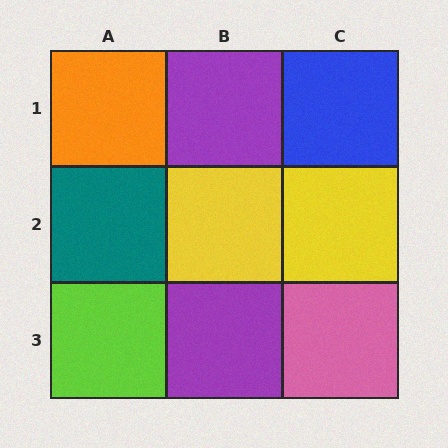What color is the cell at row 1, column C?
Blue.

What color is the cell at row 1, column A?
Orange.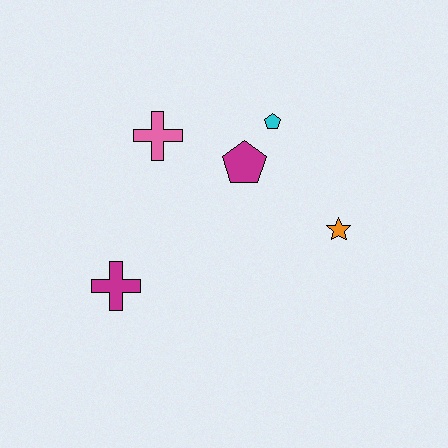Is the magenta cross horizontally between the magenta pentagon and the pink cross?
No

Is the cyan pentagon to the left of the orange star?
Yes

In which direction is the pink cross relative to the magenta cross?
The pink cross is above the magenta cross.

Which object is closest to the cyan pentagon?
The magenta pentagon is closest to the cyan pentagon.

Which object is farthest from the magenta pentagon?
The magenta cross is farthest from the magenta pentagon.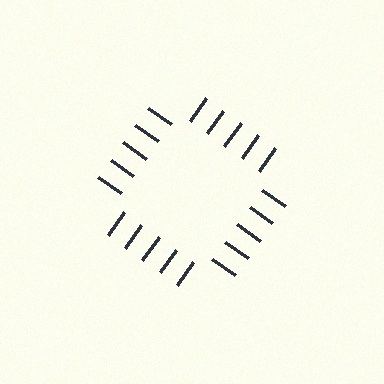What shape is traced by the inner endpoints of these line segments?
An illusory square — the line segments terminate on its edges but no continuous stroke is drawn.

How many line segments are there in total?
20 — 5 along each of the 4 edges.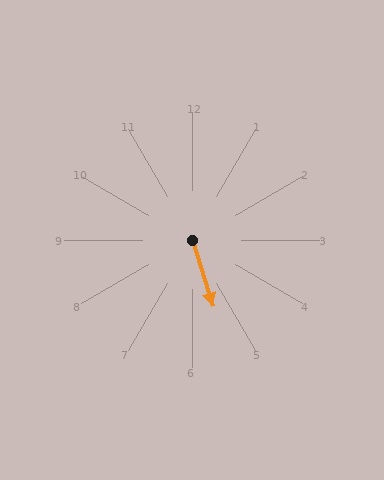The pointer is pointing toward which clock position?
Roughly 5 o'clock.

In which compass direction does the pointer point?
South.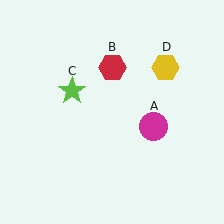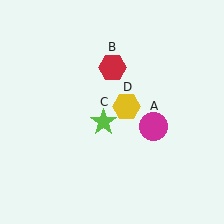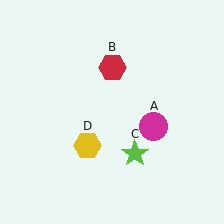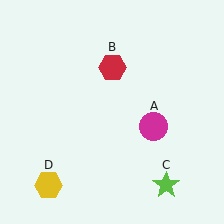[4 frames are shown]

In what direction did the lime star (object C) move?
The lime star (object C) moved down and to the right.